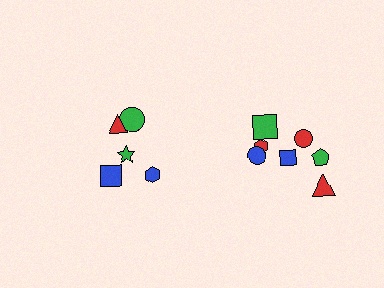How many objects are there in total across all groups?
There are 12 objects.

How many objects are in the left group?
There are 5 objects.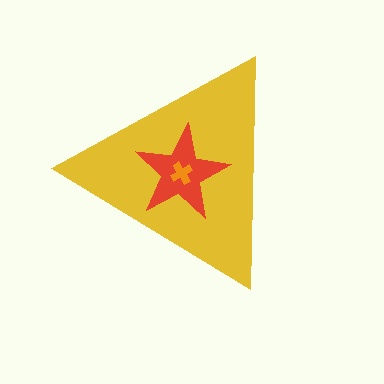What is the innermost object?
The orange cross.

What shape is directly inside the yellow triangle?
The red star.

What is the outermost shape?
The yellow triangle.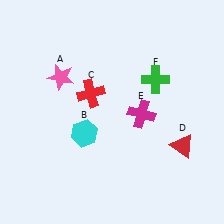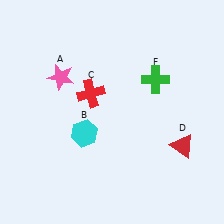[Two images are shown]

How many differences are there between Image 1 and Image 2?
There is 1 difference between the two images.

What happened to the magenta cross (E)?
The magenta cross (E) was removed in Image 2. It was in the bottom-right area of Image 1.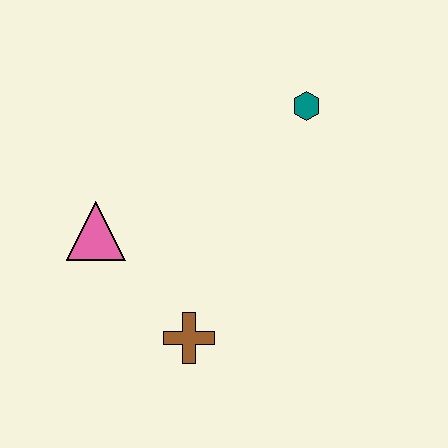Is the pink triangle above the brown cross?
Yes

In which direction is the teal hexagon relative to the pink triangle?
The teal hexagon is to the right of the pink triangle.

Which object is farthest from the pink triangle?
The teal hexagon is farthest from the pink triangle.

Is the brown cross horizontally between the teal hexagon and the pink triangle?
Yes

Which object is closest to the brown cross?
The pink triangle is closest to the brown cross.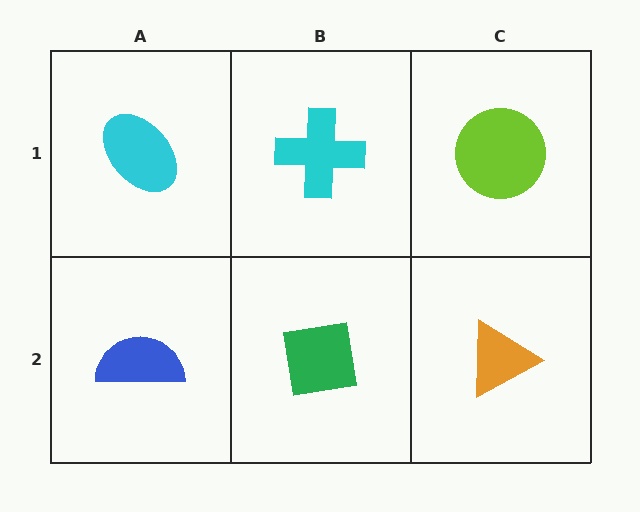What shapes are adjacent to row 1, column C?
An orange triangle (row 2, column C), a cyan cross (row 1, column B).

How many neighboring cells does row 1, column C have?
2.